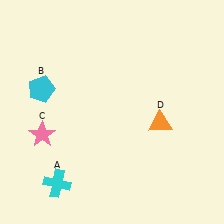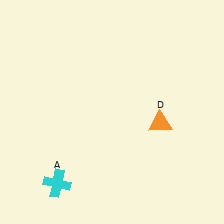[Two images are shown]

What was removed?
The pink star (C), the cyan pentagon (B) were removed in Image 2.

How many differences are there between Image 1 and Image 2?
There are 2 differences between the two images.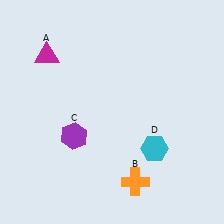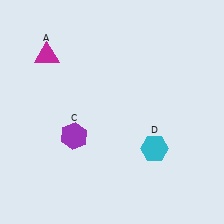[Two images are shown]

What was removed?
The orange cross (B) was removed in Image 2.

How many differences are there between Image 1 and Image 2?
There is 1 difference between the two images.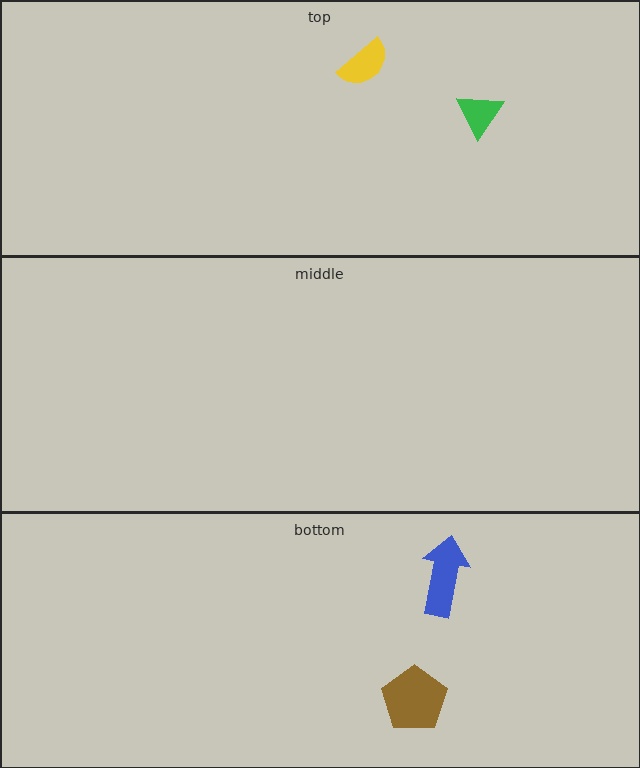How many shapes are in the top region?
2.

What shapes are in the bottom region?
The blue arrow, the brown pentagon.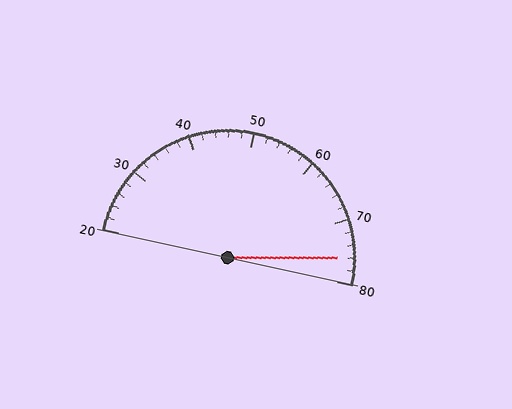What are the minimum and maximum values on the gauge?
The gauge ranges from 20 to 80.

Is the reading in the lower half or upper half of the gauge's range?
The reading is in the upper half of the range (20 to 80).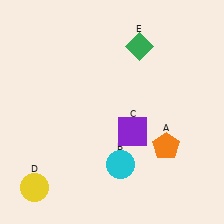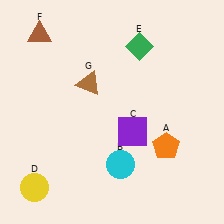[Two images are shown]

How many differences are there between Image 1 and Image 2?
There are 2 differences between the two images.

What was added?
A brown triangle (F), a brown triangle (G) were added in Image 2.